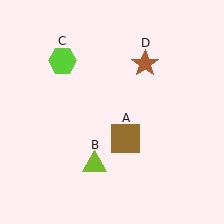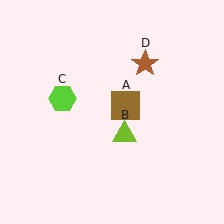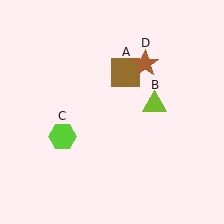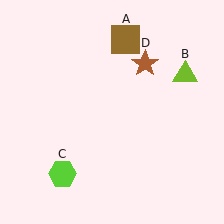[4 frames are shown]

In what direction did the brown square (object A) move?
The brown square (object A) moved up.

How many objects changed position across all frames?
3 objects changed position: brown square (object A), lime triangle (object B), lime hexagon (object C).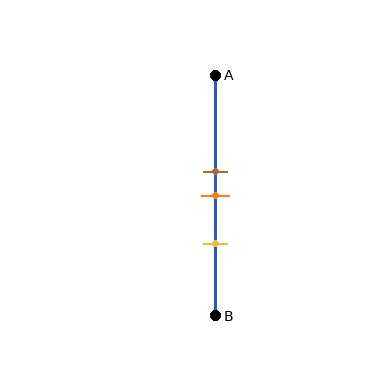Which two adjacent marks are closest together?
The brown and orange marks are the closest adjacent pair.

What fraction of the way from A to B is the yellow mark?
The yellow mark is approximately 70% (0.7) of the way from A to B.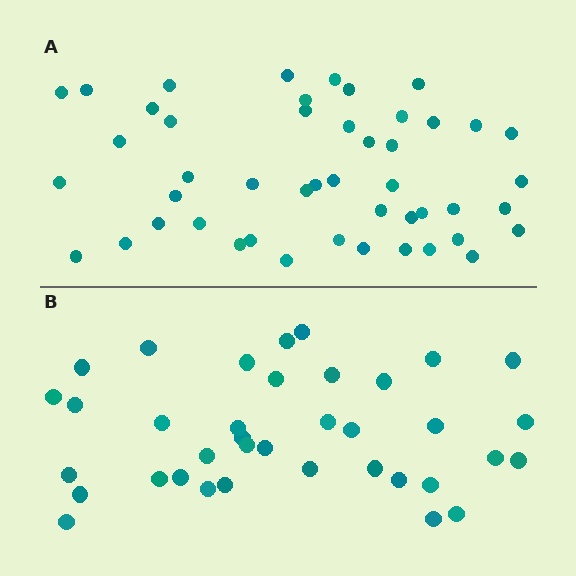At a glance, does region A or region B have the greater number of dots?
Region A (the top region) has more dots.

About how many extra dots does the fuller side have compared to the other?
Region A has roughly 10 or so more dots than region B.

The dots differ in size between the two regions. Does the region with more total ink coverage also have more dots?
No. Region B has more total ink coverage because its dots are larger, but region A actually contains more individual dots. Total area can be misleading — the number of items is what matters here.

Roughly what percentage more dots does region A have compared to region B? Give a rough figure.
About 25% more.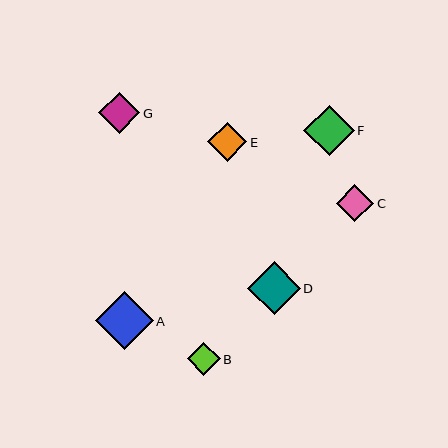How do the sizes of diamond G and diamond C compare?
Diamond G and diamond C are approximately the same size.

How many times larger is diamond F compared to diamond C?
Diamond F is approximately 1.3 times the size of diamond C.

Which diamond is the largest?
Diamond A is the largest with a size of approximately 58 pixels.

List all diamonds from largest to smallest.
From largest to smallest: A, D, F, G, E, C, B.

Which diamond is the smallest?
Diamond B is the smallest with a size of approximately 33 pixels.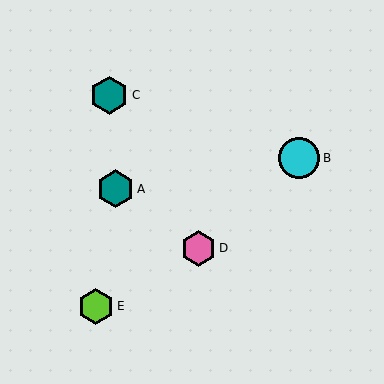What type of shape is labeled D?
Shape D is a pink hexagon.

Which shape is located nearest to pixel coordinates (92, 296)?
The lime hexagon (labeled E) at (96, 306) is nearest to that location.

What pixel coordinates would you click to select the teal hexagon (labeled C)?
Click at (109, 95) to select the teal hexagon C.